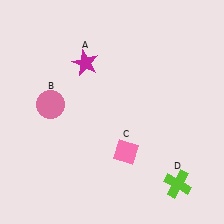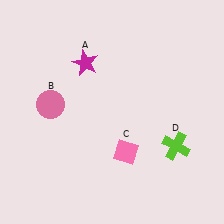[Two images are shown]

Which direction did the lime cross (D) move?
The lime cross (D) moved up.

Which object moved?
The lime cross (D) moved up.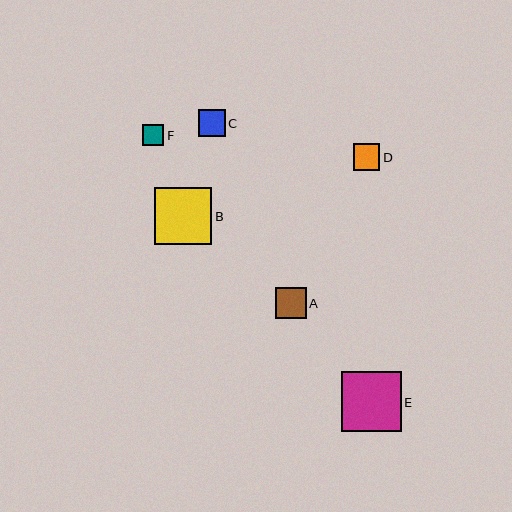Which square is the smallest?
Square F is the smallest with a size of approximately 21 pixels.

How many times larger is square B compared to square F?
Square B is approximately 2.8 times the size of square F.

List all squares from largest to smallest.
From largest to smallest: E, B, A, C, D, F.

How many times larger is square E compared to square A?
Square E is approximately 1.9 times the size of square A.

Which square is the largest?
Square E is the largest with a size of approximately 60 pixels.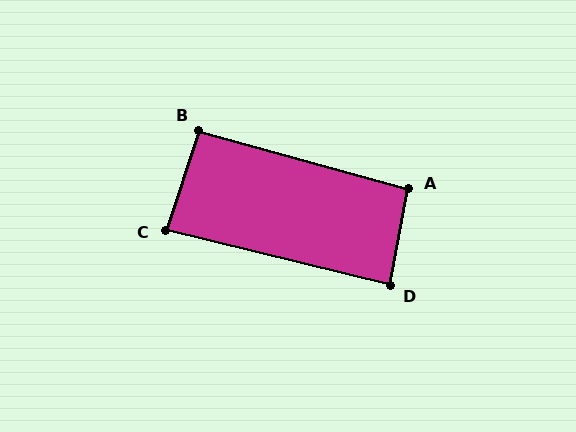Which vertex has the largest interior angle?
A, at approximately 95 degrees.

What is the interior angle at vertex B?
Approximately 93 degrees (approximately right).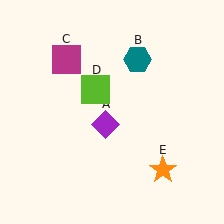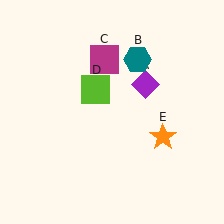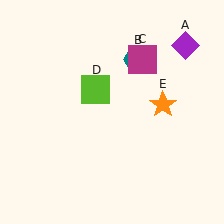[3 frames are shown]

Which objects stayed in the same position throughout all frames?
Teal hexagon (object B) and lime square (object D) remained stationary.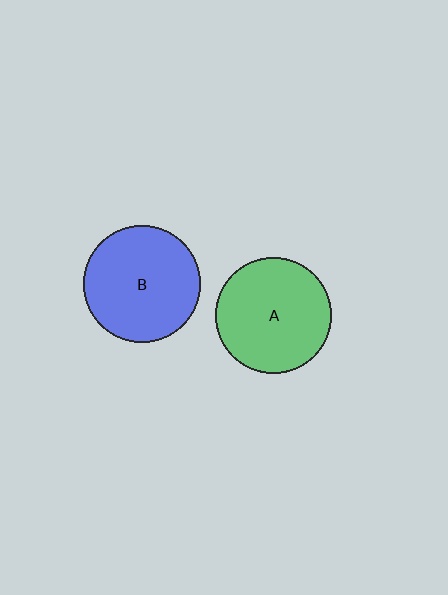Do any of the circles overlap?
No, none of the circles overlap.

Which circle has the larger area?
Circle B (blue).